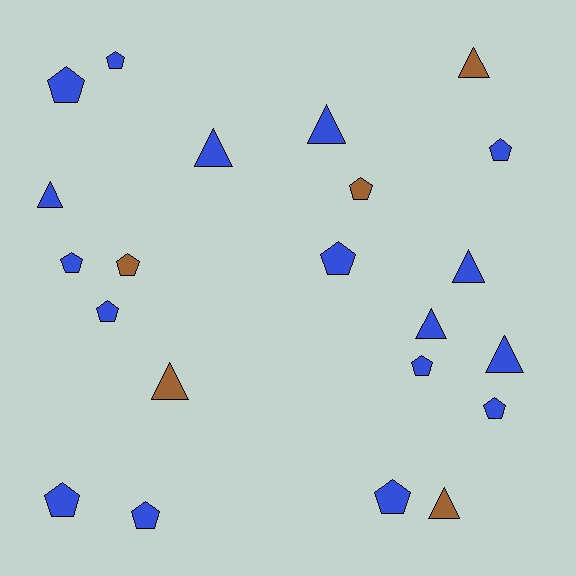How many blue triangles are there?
There are 6 blue triangles.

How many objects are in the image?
There are 22 objects.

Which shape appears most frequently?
Pentagon, with 13 objects.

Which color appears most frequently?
Blue, with 17 objects.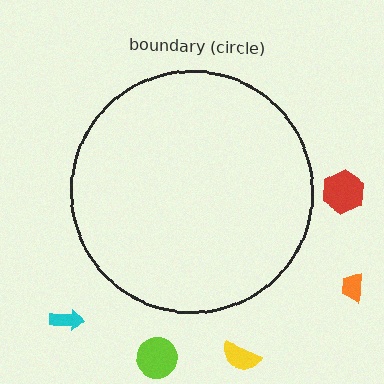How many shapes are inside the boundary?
0 inside, 5 outside.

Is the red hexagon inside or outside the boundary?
Outside.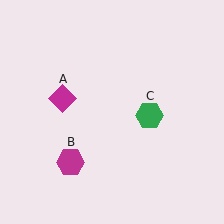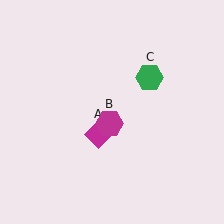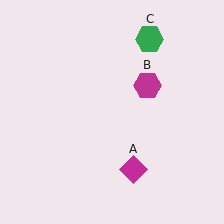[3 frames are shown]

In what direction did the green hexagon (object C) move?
The green hexagon (object C) moved up.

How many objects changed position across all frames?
3 objects changed position: magenta diamond (object A), magenta hexagon (object B), green hexagon (object C).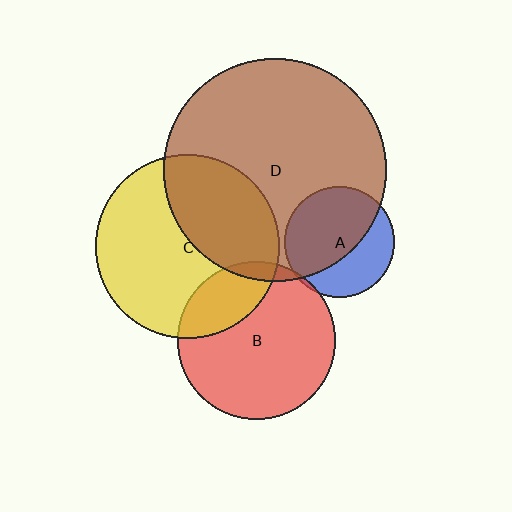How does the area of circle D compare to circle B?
Approximately 2.0 times.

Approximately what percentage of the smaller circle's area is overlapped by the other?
Approximately 5%.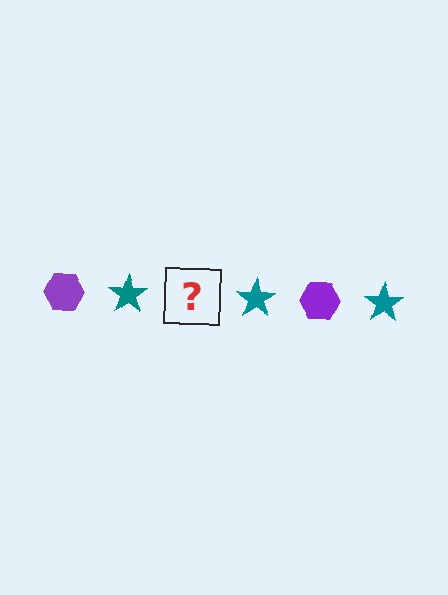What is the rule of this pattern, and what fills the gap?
The rule is that the pattern alternates between purple hexagon and teal star. The gap should be filled with a purple hexagon.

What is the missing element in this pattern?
The missing element is a purple hexagon.